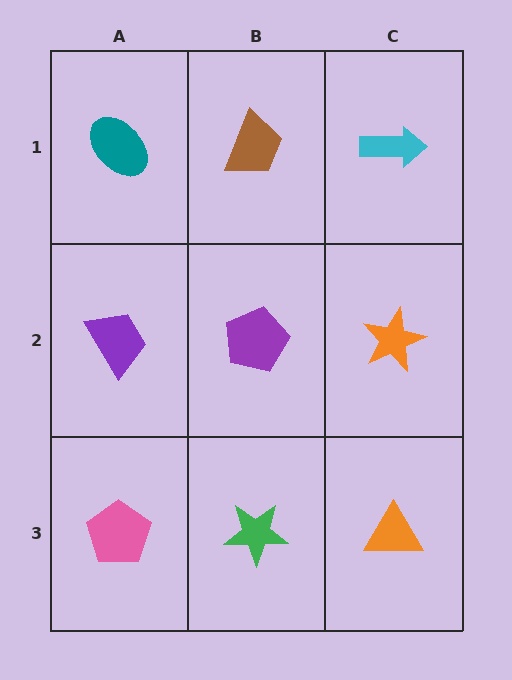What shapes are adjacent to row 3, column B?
A purple pentagon (row 2, column B), a pink pentagon (row 3, column A), an orange triangle (row 3, column C).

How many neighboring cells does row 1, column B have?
3.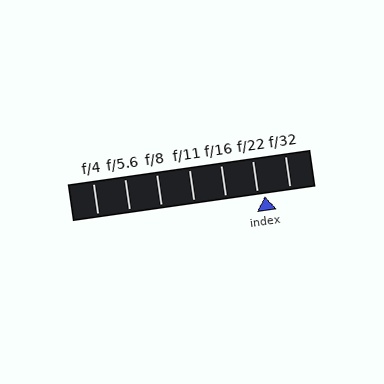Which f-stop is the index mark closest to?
The index mark is closest to f/22.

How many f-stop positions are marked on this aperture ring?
There are 7 f-stop positions marked.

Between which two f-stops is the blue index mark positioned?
The index mark is between f/22 and f/32.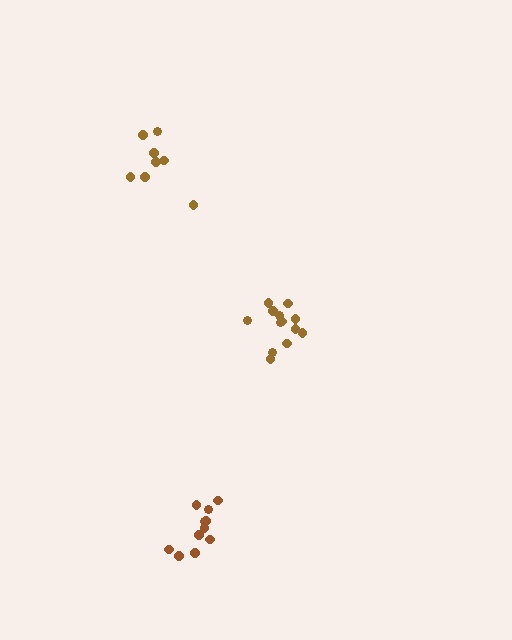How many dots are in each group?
Group 1: 11 dots, Group 2: 8 dots, Group 3: 13 dots (32 total).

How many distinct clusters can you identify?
There are 3 distinct clusters.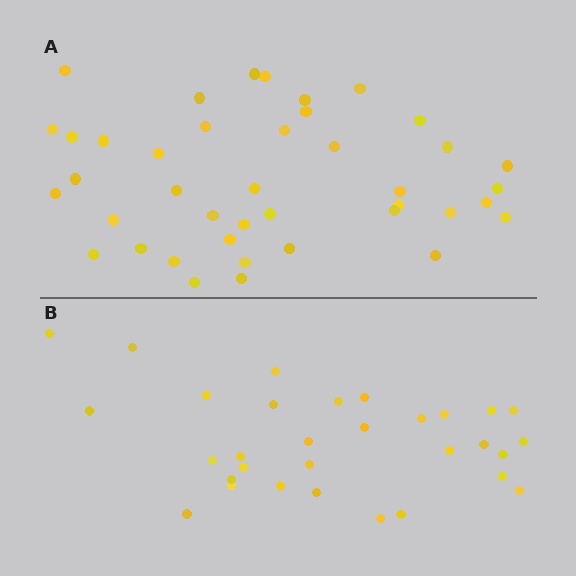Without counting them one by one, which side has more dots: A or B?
Region A (the top region) has more dots.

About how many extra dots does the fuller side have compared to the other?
Region A has roughly 10 or so more dots than region B.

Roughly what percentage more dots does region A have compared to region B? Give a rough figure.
About 30% more.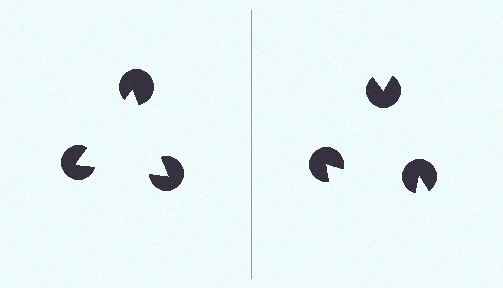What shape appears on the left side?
An illusory triangle.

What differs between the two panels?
The pac-man discs are positioned identically on both sides; only the wedge orientations differ. On the left they align to a triangle; on the right they are misaligned.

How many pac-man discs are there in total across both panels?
6 — 3 on each side.